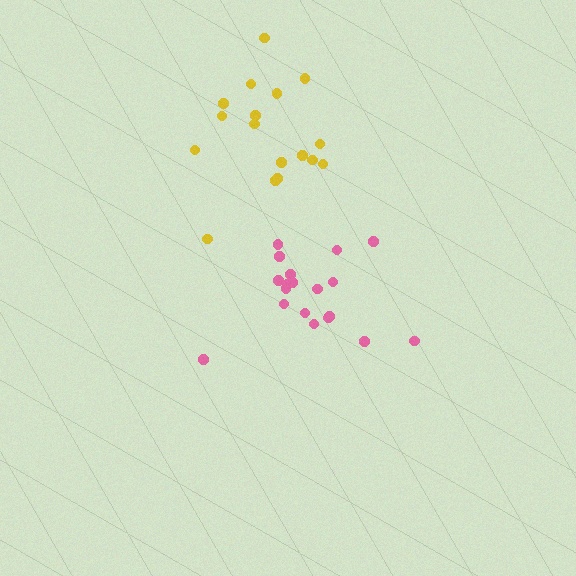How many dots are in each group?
Group 1: 17 dots, Group 2: 19 dots (36 total).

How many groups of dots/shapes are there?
There are 2 groups.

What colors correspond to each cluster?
The clusters are colored: yellow, pink.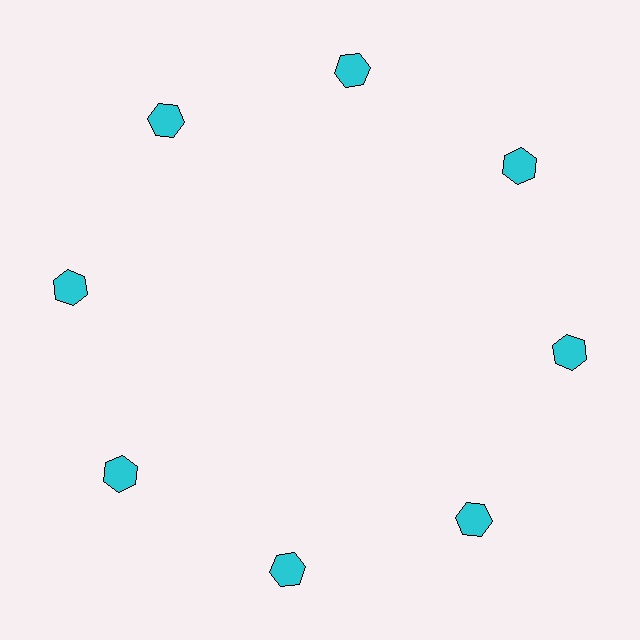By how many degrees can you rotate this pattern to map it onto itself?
The pattern maps onto itself every 45 degrees of rotation.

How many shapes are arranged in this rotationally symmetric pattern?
There are 8 shapes, arranged in 8 groups of 1.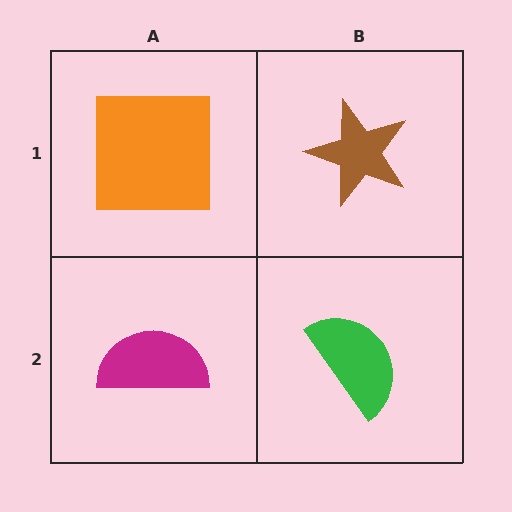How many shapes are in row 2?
2 shapes.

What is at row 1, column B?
A brown star.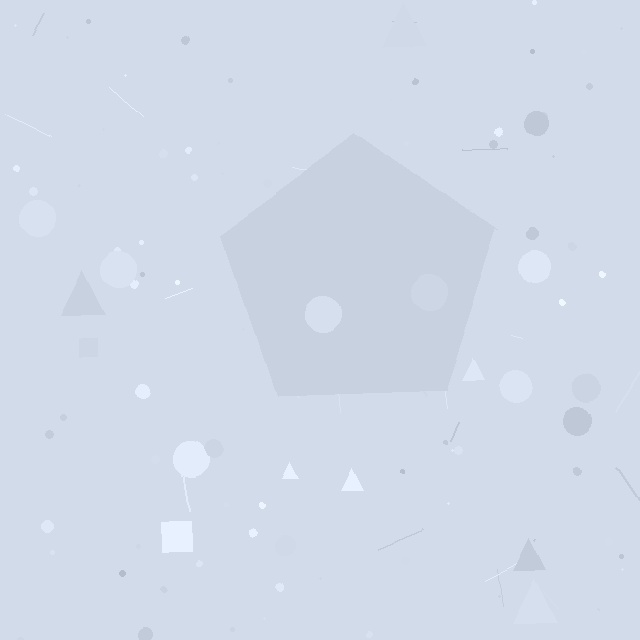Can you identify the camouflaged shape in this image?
The camouflaged shape is a pentagon.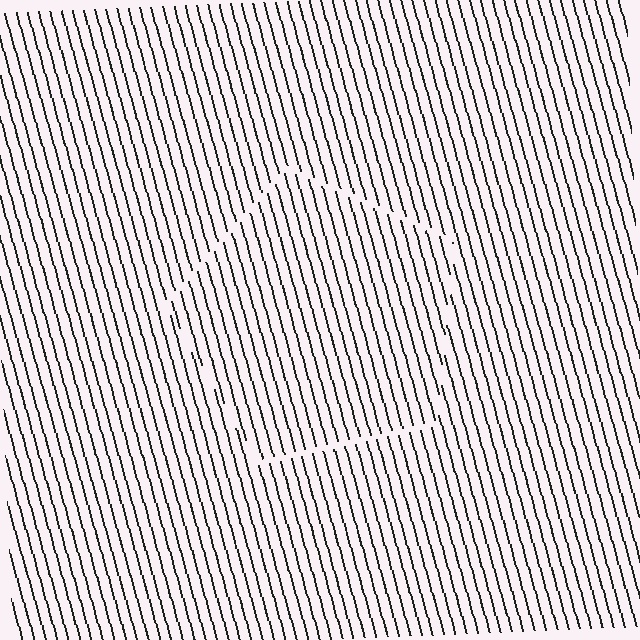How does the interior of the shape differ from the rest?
The interior of the shape contains the same grating, shifted by half a period — the contour is defined by the phase discontinuity where line-ends from the inner and outer gratings abut.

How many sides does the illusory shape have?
5 sides — the line-ends trace a pentagon.